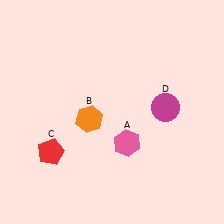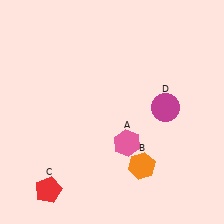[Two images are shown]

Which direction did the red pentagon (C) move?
The red pentagon (C) moved down.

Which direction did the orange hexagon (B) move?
The orange hexagon (B) moved right.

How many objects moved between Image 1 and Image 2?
2 objects moved between the two images.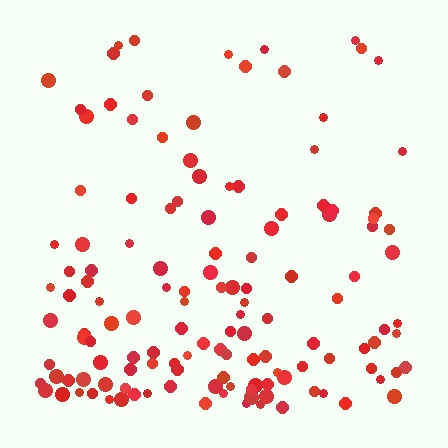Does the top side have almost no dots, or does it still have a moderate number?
Still a moderate number, just noticeably fewer than the bottom.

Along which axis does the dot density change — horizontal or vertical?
Vertical.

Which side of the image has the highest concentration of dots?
The bottom.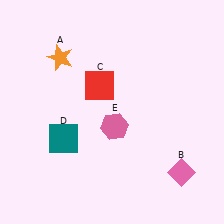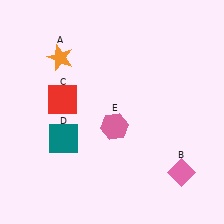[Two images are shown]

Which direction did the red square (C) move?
The red square (C) moved left.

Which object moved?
The red square (C) moved left.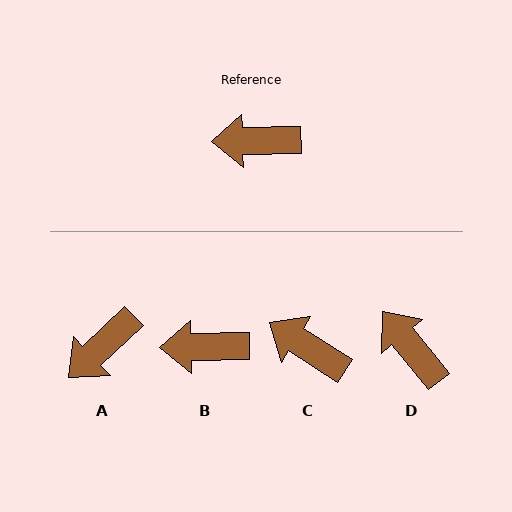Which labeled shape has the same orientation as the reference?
B.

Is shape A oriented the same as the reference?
No, it is off by about 42 degrees.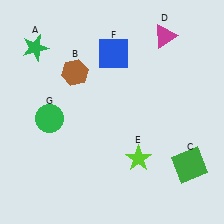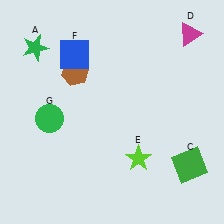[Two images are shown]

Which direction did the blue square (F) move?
The blue square (F) moved left.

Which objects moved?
The objects that moved are: the magenta triangle (D), the blue square (F).